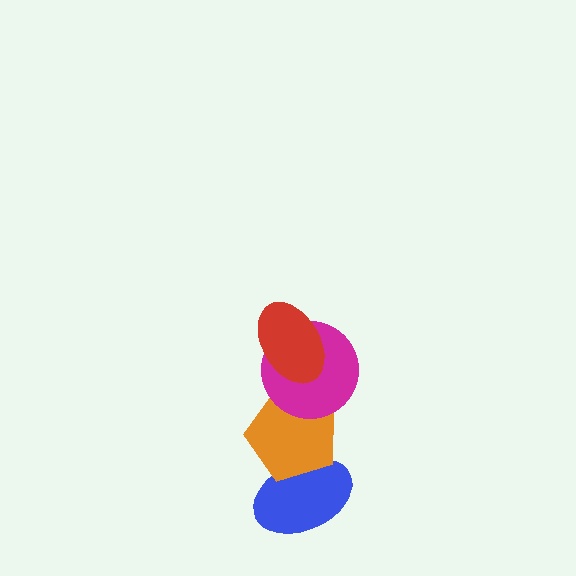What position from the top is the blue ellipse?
The blue ellipse is 4th from the top.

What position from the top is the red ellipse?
The red ellipse is 1st from the top.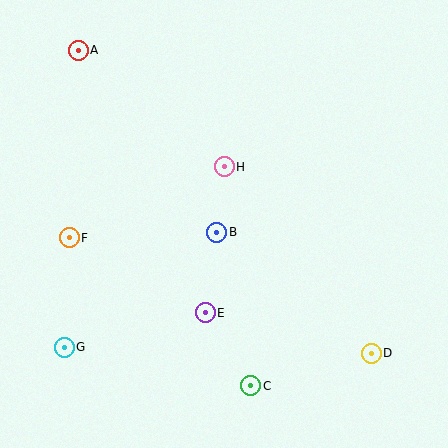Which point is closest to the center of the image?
Point B at (217, 232) is closest to the center.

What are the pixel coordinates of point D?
Point D is at (371, 353).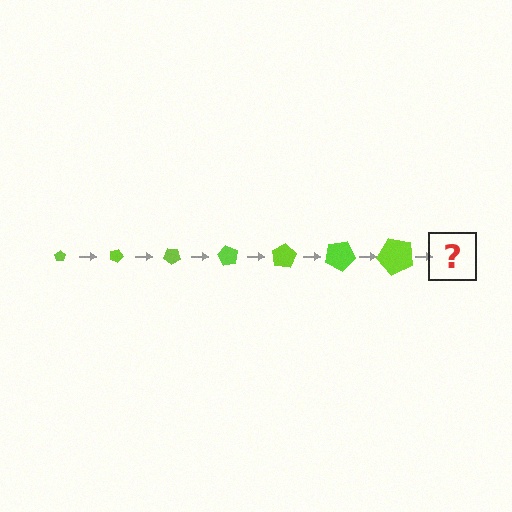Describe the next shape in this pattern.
It should be a pentagon, larger than the previous one and rotated 140 degrees from the start.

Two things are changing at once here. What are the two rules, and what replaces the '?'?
The two rules are that the pentagon grows larger each step and it rotates 20 degrees each step. The '?' should be a pentagon, larger than the previous one and rotated 140 degrees from the start.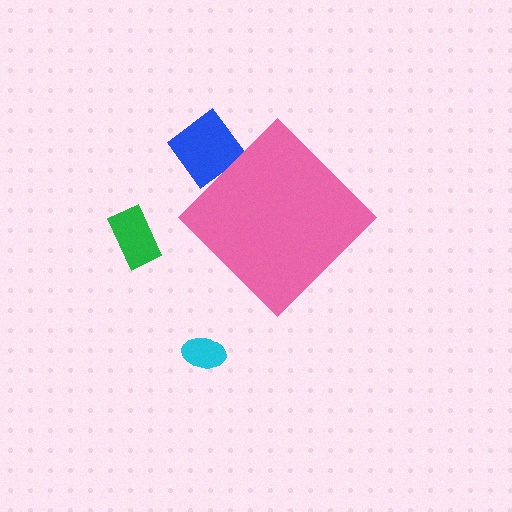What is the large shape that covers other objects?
A pink diamond.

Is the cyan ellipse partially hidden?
No, the cyan ellipse is fully visible.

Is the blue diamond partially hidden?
Yes, the blue diamond is partially hidden behind the pink diamond.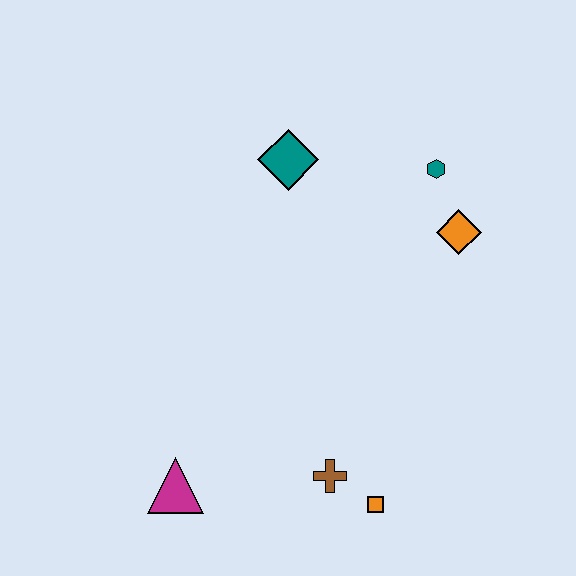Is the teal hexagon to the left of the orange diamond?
Yes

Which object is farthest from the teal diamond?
The orange square is farthest from the teal diamond.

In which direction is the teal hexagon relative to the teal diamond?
The teal hexagon is to the right of the teal diamond.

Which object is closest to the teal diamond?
The teal hexagon is closest to the teal diamond.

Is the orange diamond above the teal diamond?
No